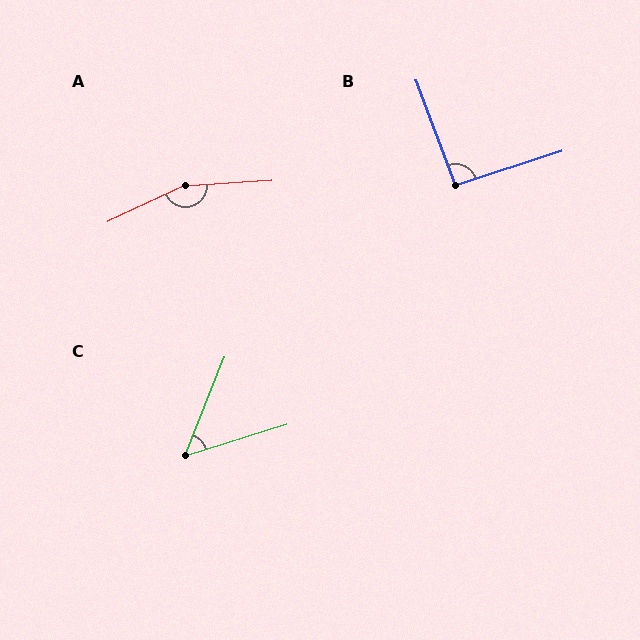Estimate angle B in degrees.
Approximately 93 degrees.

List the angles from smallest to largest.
C (51°), B (93°), A (158°).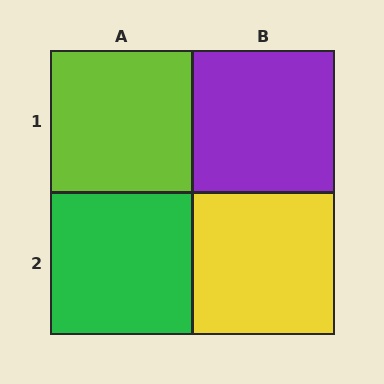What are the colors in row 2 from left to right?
Green, yellow.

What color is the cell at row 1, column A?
Lime.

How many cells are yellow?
1 cell is yellow.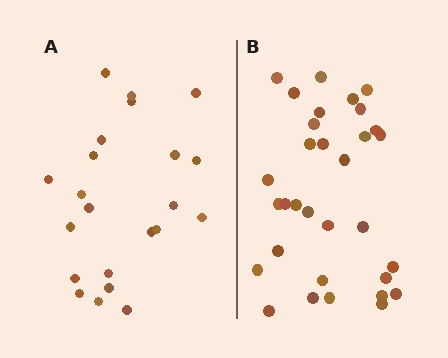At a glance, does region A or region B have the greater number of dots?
Region B (the right region) has more dots.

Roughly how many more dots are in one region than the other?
Region B has roughly 10 or so more dots than region A.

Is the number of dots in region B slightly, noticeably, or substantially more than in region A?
Region B has substantially more. The ratio is roughly 1.5 to 1.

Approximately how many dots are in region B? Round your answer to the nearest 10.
About 30 dots. (The exact count is 32, which rounds to 30.)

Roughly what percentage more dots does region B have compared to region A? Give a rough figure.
About 45% more.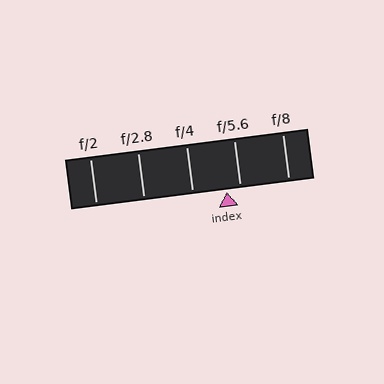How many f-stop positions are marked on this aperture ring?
There are 5 f-stop positions marked.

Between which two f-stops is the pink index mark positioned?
The index mark is between f/4 and f/5.6.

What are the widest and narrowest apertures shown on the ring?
The widest aperture shown is f/2 and the narrowest is f/8.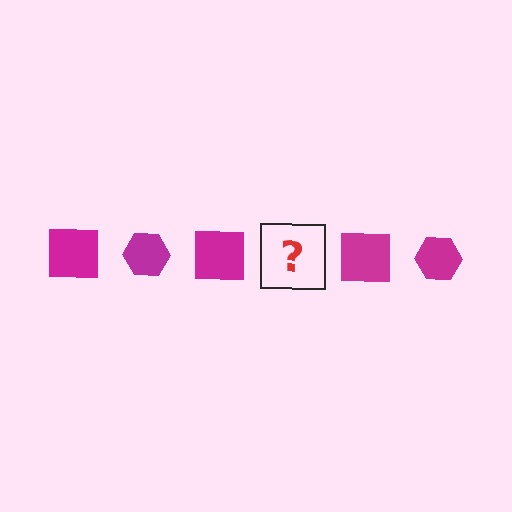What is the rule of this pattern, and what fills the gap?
The rule is that the pattern cycles through square, hexagon shapes in magenta. The gap should be filled with a magenta hexagon.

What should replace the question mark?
The question mark should be replaced with a magenta hexagon.